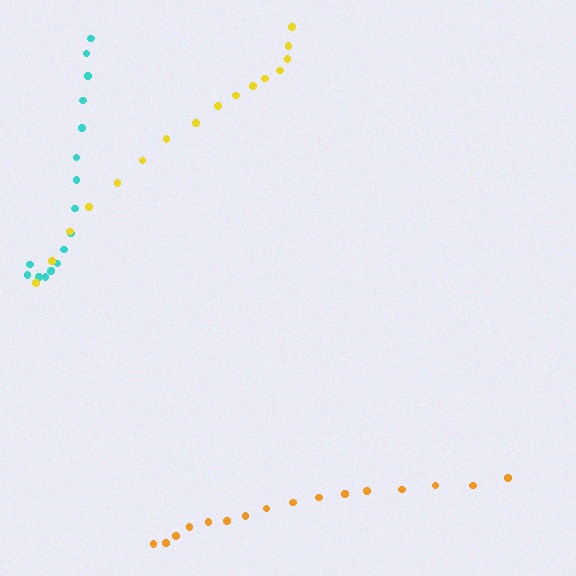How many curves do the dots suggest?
There are 3 distinct paths.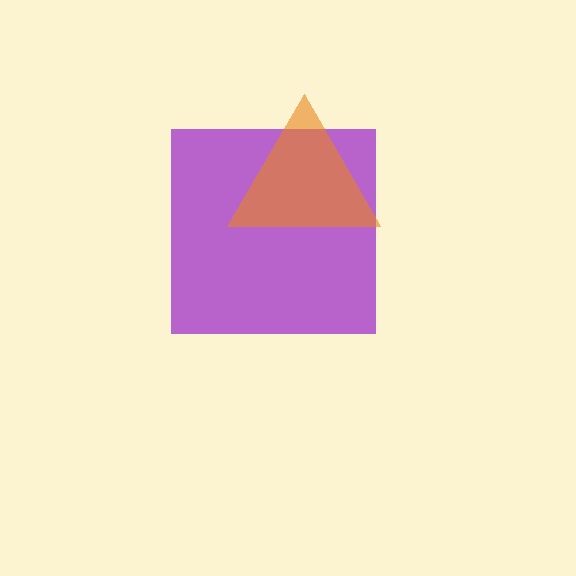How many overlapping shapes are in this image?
There are 2 overlapping shapes in the image.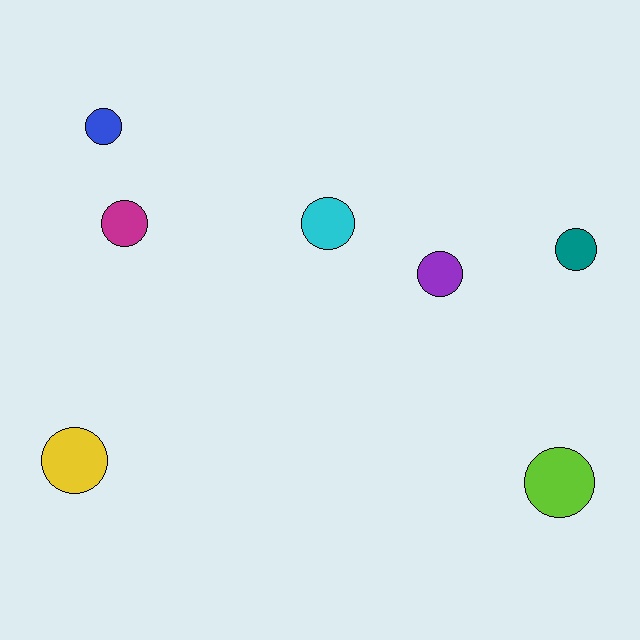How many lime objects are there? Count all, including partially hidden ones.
There is 1 lime object.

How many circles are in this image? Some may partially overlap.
There are 7 circles.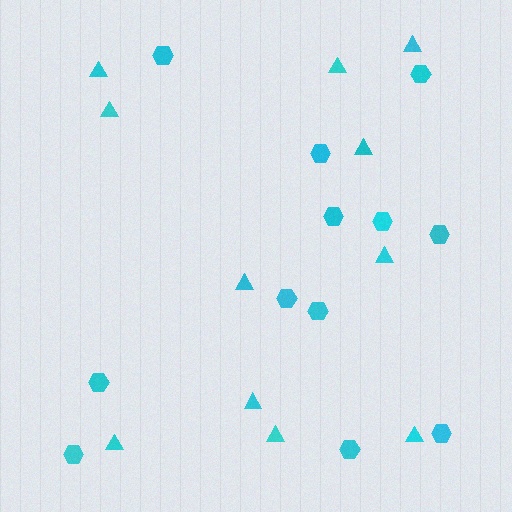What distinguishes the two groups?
There are 2 groups: one group of hexagons (12) and one group of triangles (11).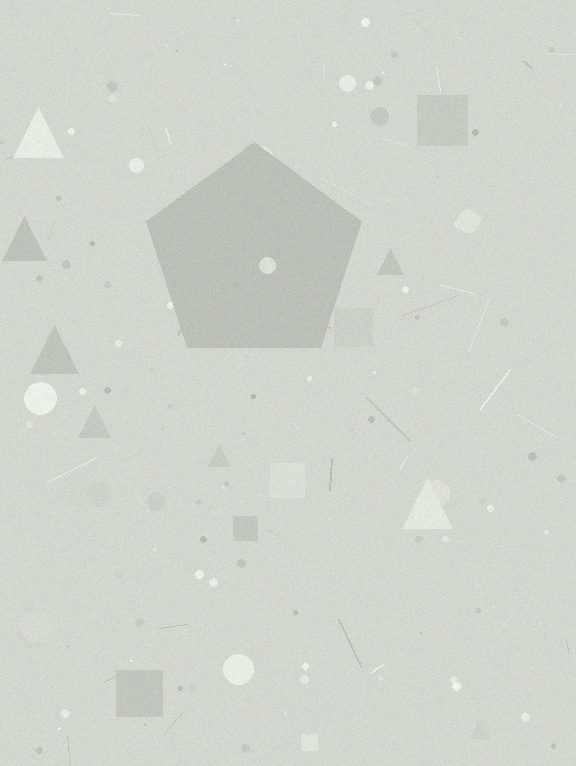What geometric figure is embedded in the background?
A pentagon is embedded in the background.